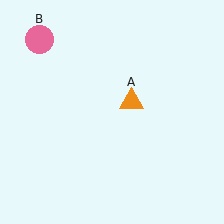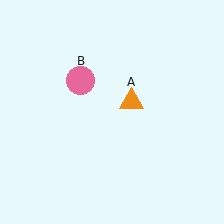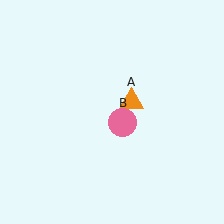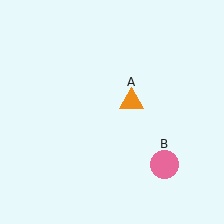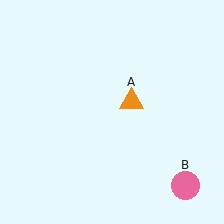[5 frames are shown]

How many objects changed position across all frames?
1 object changed position: pink circle (object B).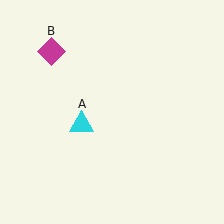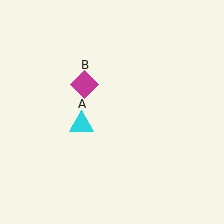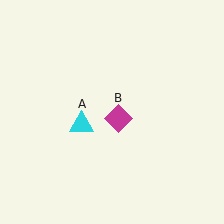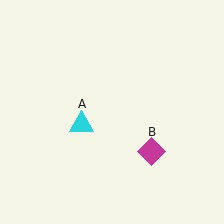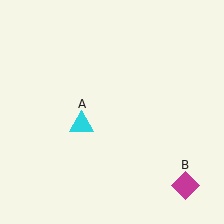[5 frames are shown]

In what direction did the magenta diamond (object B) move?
The magenta diamond (object B) moved down and to the right.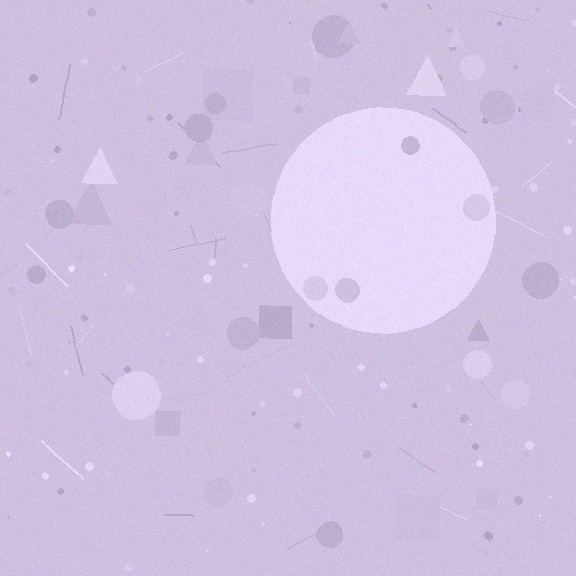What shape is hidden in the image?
A circle is hidden in the image.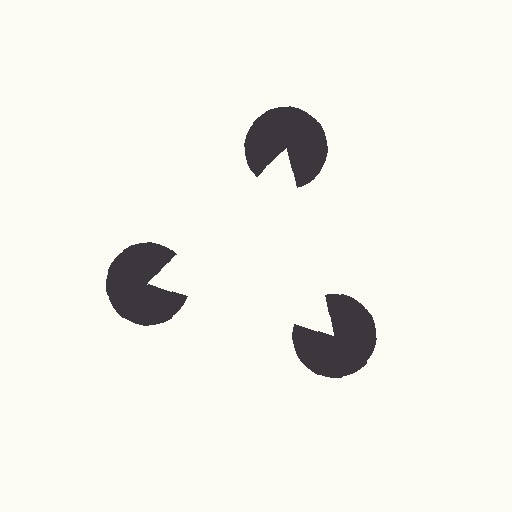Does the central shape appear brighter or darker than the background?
It typically appears slightly brighter than the background, even though no actual brightness change is drawn.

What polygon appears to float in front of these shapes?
An illusory triangle — its edges are inferred from the aligned wedge cuts in the pac-man discs, not physically drawn.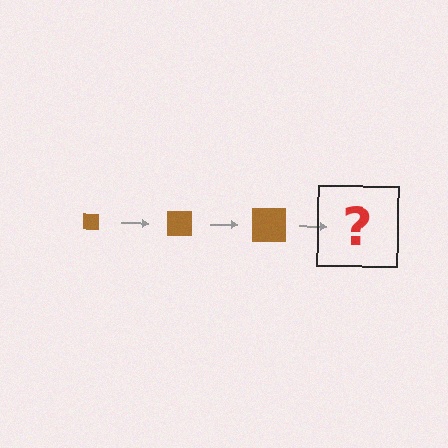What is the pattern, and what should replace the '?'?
The pattern is that the square gets progressively larger each step. The '?' should be a brown square, larger than the previous one.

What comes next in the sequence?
The next element should be a brown square, larger than the previous one.